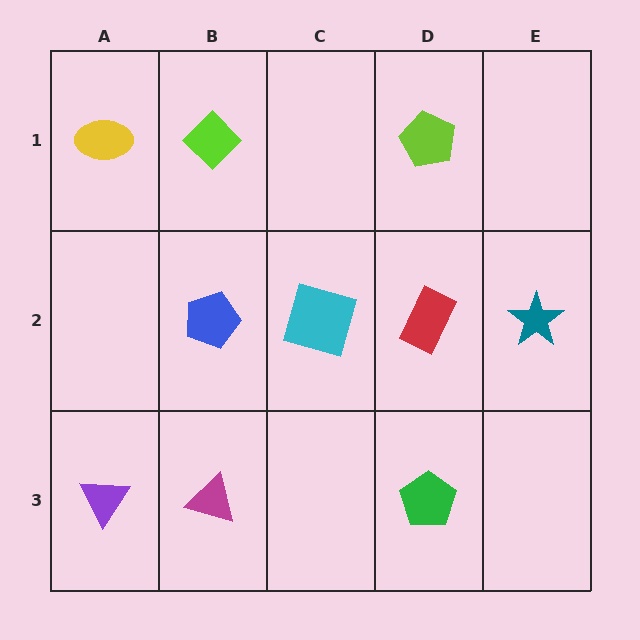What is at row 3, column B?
A magenta triangle.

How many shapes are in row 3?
3 shapes.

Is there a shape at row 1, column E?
No, that cell is empty.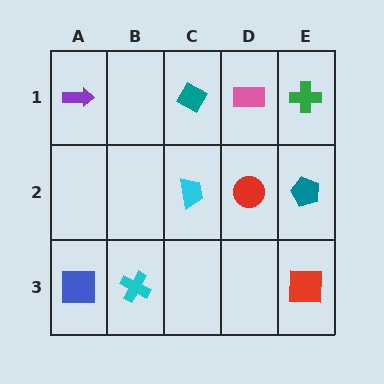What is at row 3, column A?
A blue square.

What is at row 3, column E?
A red square.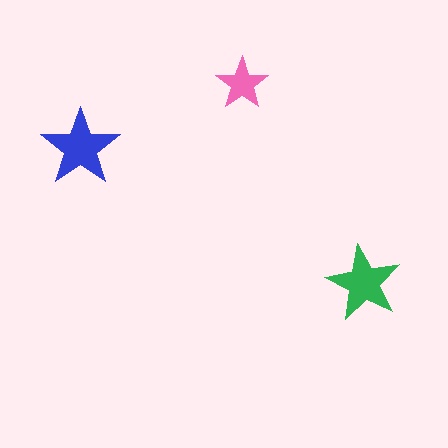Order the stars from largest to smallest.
the blue one, the green one, the pink one.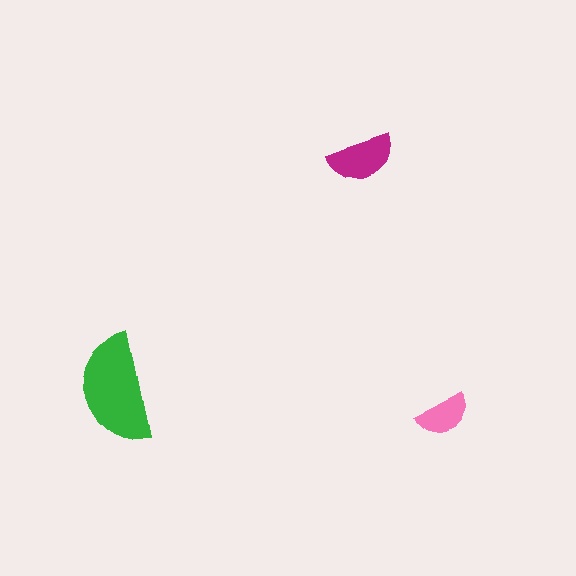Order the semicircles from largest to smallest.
the green one, the magenta one, the pink one.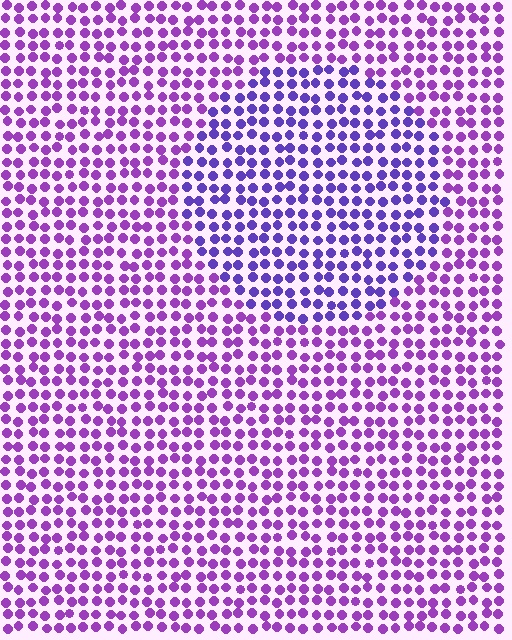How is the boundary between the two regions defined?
The boundary is defined purely by a slight shift in hue (about 29 degrees). Spacing, size, and orientation are identical on both sides.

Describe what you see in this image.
The image is filled with small purple elements in a uniform arrangement. A circle-shaped region is visible where the elements are tinted to a slightly different hue, forming a subtle color boundary.